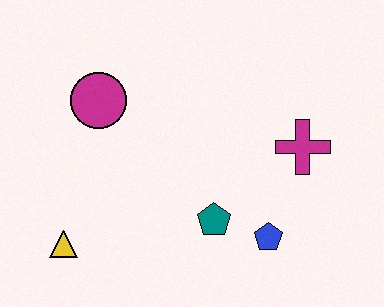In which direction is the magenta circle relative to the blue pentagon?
The magenta circle is to the left of the blue pentagon.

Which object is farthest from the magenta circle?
The blue pentagon is farthest from the magenta circle.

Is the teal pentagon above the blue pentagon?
Yes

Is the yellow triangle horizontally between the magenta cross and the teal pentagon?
No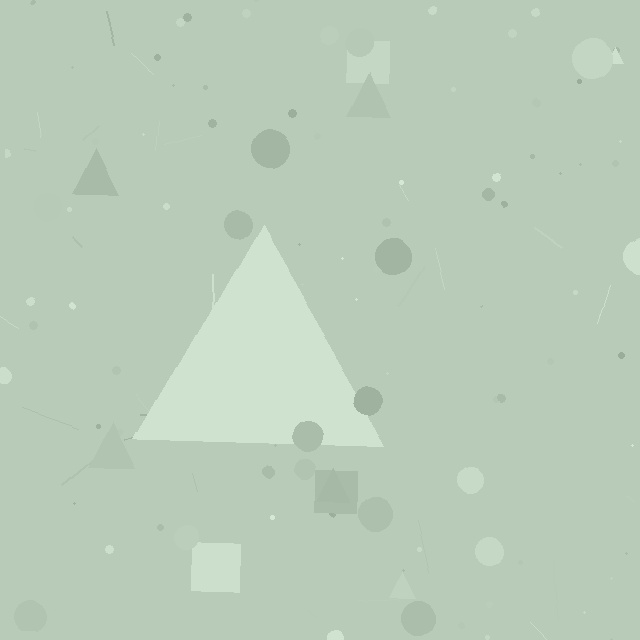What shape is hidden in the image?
A triangle is hidden in the image.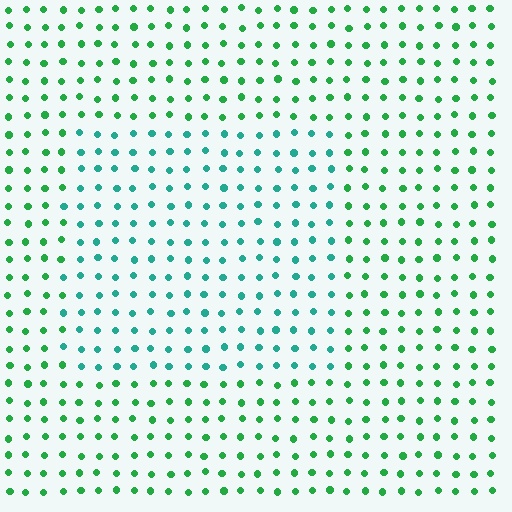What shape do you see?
I see a rectangle.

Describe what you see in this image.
The image is filled with small green elements in a uniform arrangement. A rectangle-shaped region is visible where the elements are tinted to a slightly different hue, forming a subtle color boundary.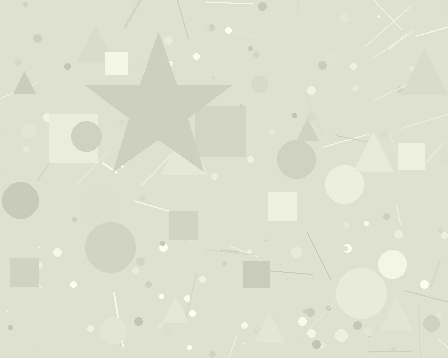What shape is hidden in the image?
A star is hidden in the image.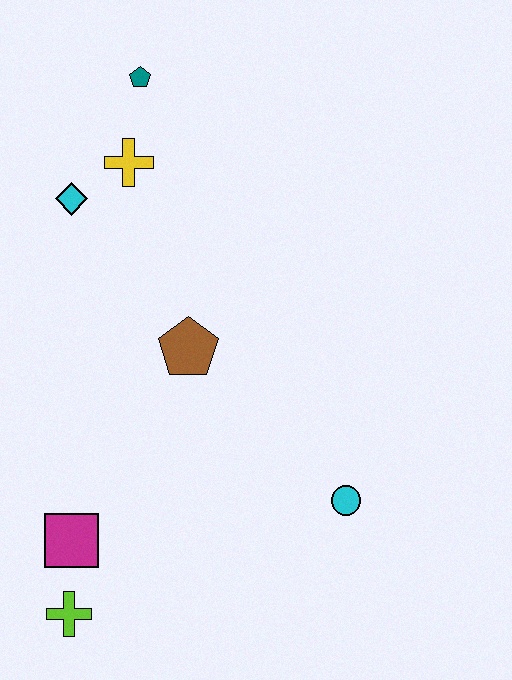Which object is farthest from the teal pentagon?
The lime cross is farthest from the teal pentagon.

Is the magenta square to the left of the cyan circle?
Yes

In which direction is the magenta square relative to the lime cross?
The magenta square is above the lime cross.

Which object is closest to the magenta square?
The lime cross is closest to the magenta square.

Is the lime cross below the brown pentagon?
Yes